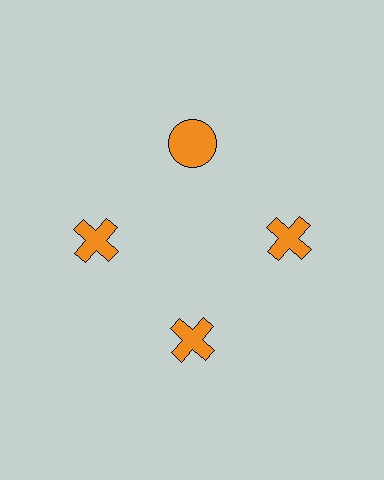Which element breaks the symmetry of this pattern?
The orange circle at roughly the 12 o'clock position breaks the symmetry. All other shapes are orange crosses.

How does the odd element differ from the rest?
It has a different shape: circle instead of cross.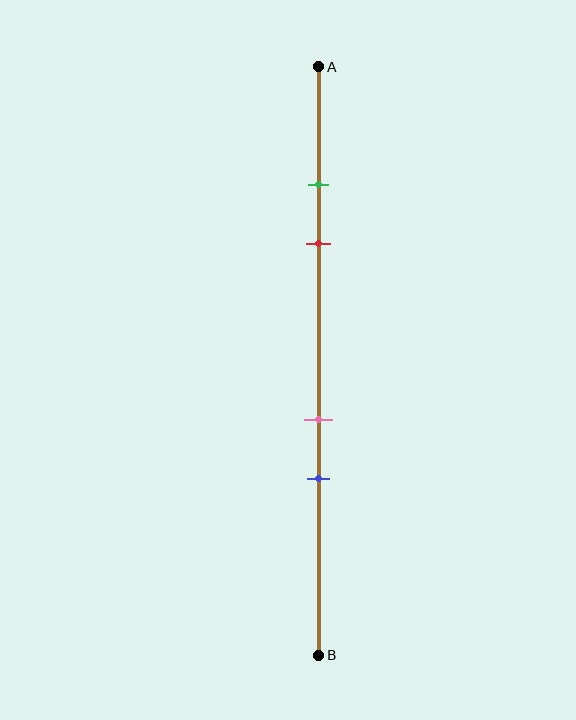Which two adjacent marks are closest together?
The green and red marks are the closest adjacent pair.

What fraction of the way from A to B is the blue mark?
The blue mark is approximately 70% (0.7) of the way from A to B.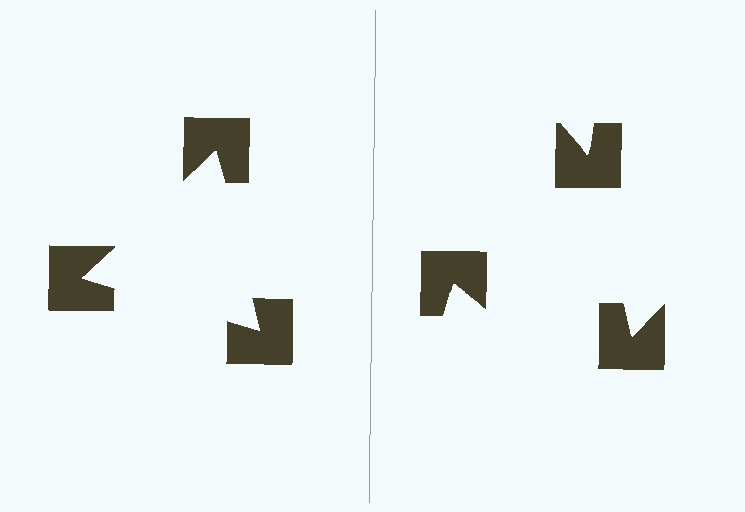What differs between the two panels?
The notched squares are positioned identically on both sides; only the wedge orientations differ. On the left they align to a triangle; on the right they are misaligned.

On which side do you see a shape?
An illusory triangle appears on the left side. On the right side the wedge cuts are rotated, so no coherent shape forms.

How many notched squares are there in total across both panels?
6 — 3 on each side.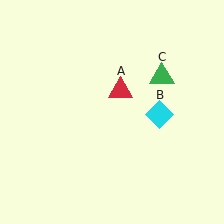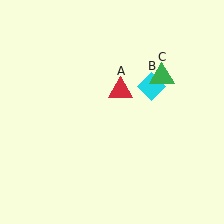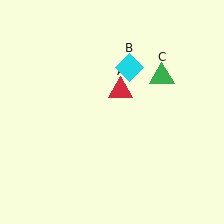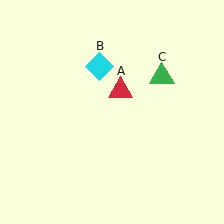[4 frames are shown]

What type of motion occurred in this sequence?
The cyan diamond (object B) rotated counterclockwise around the center of the scene.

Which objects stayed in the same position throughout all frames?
Red triangle (object A) and green triangle (object C) remained stationary.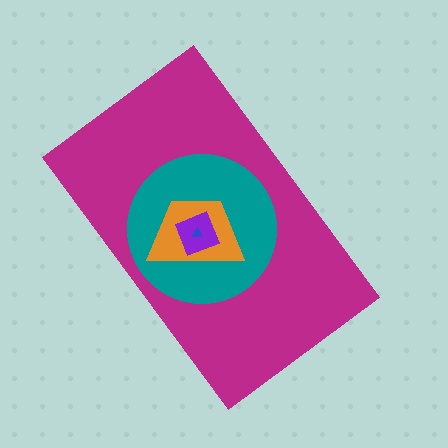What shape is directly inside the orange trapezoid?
The purple diamond.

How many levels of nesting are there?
5.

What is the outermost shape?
The magenta rectangle.